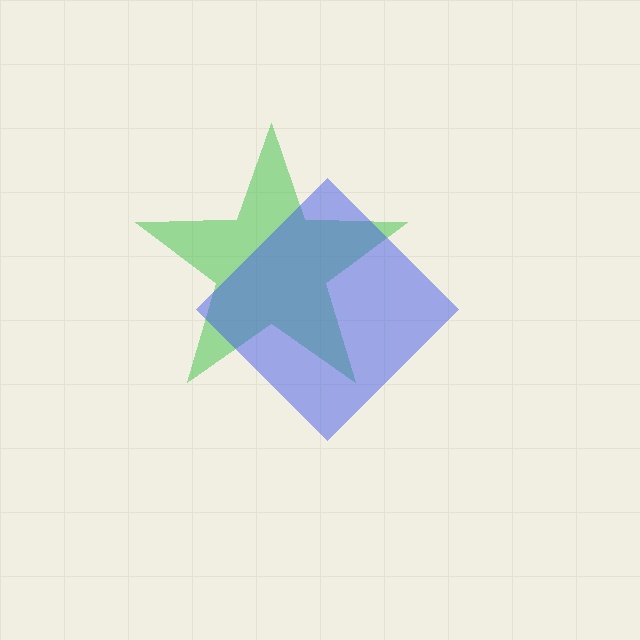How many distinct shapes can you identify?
There are 2 distinct shapes: a green star, a blue diamond.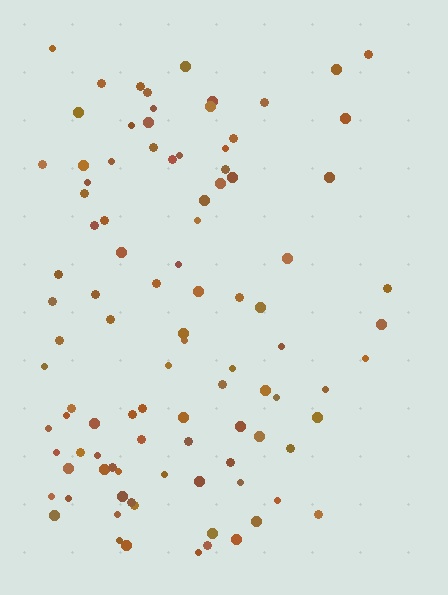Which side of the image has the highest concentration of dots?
The left.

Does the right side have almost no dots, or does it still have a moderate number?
Still a moderate number, just noticeably fewer than the left.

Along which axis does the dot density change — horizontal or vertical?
Horizontal.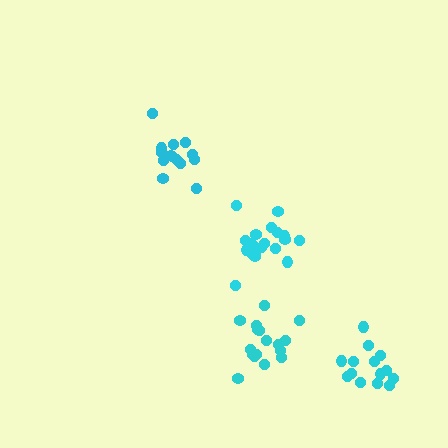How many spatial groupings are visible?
There are 4 spatial groupings.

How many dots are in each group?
Group 1: 14 dots, Group 2: 14 dots, Group 3: 20 dots, Group 4: 17 dots (65 total).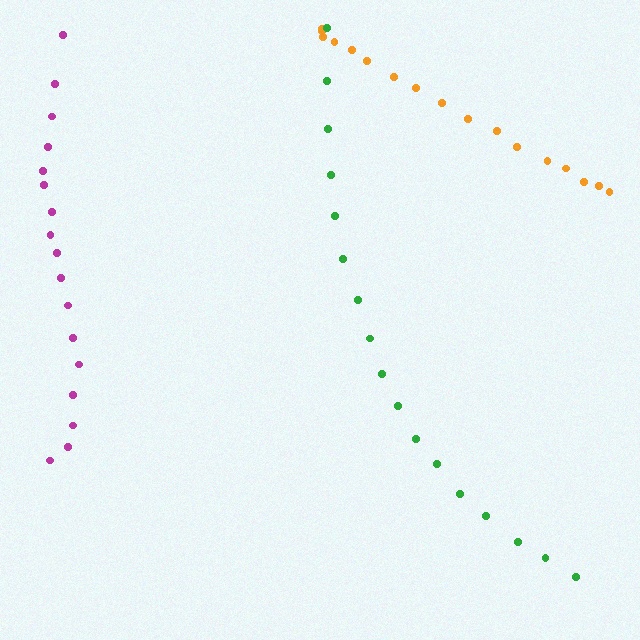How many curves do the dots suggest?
There are 3 distinct paths.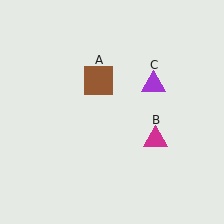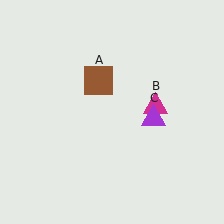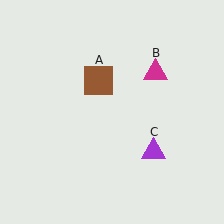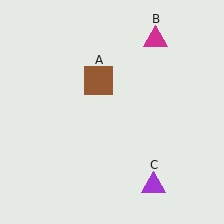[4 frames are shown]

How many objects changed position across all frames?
2 objects changed position: magenta triangle (object B), purple triangle (object C).